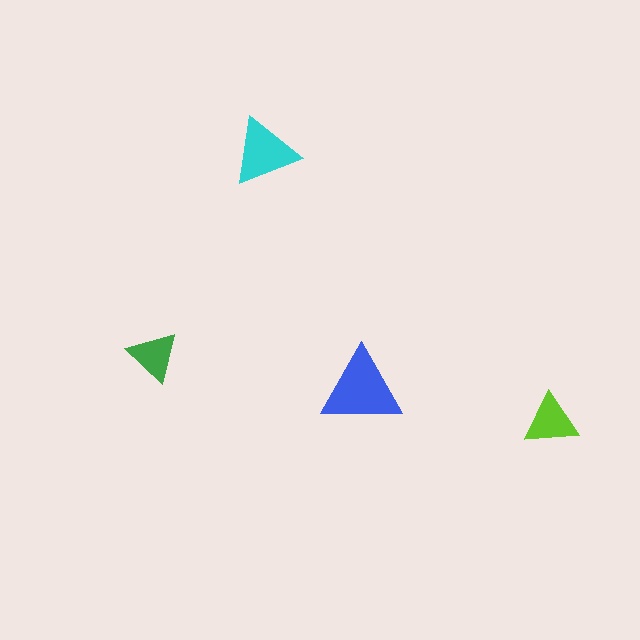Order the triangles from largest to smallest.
the blue one, the cyan one, the lime one, the green one.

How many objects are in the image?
There are 4 objects in the image.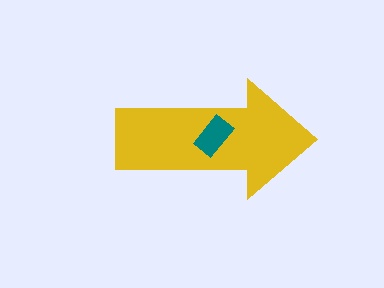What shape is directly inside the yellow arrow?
The teal rectangle.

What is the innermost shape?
The teal rectangle.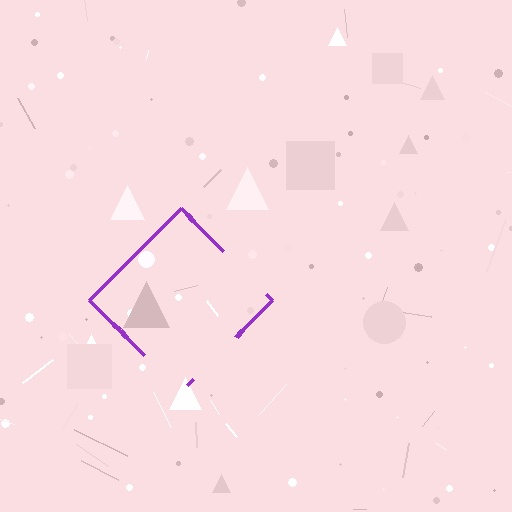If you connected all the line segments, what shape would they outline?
They would outline a diamond.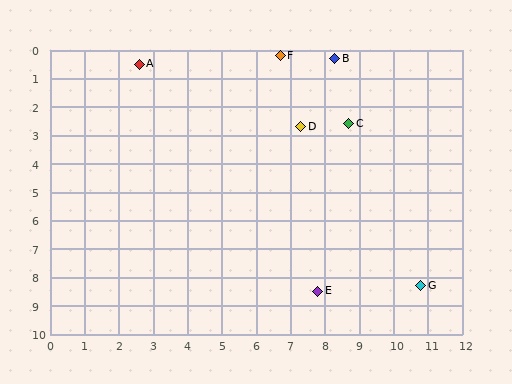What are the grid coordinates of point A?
Point A is at approximately (2.6, 0.5).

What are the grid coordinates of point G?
Point G is at approximately (10.8, 8.3).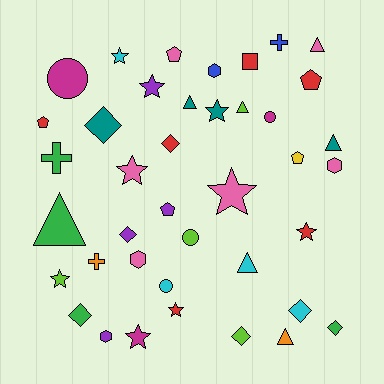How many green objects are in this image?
There are 4 green objects.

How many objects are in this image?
There are 40 objects.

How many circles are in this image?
There are 4 circles.